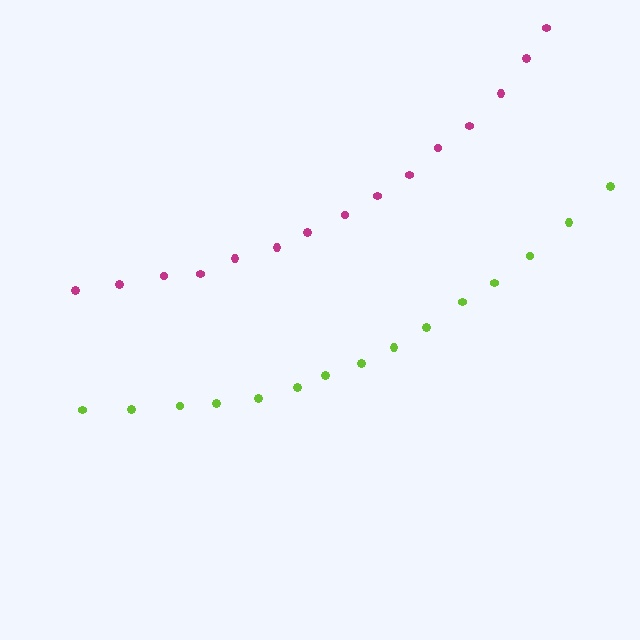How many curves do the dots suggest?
There are 2 distinct paths.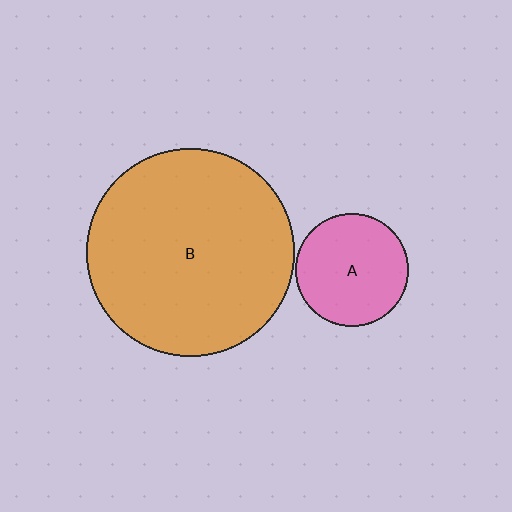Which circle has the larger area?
Circle B (orange).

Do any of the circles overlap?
No, none of the circles overlap.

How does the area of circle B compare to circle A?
Approximately 3.4 times.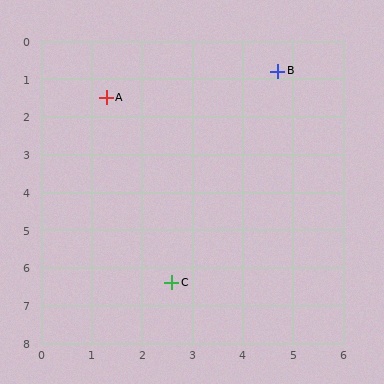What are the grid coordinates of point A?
Point A is at approximately (1.3, 1.5).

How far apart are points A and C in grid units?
Points A and C are about 5.1 grid units apart.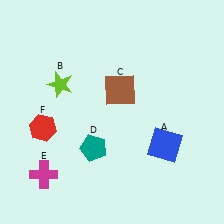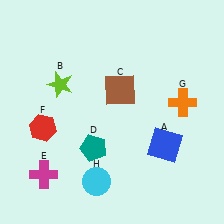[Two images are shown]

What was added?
An orange cross (G), a cyan circle (H) were added in Image 2.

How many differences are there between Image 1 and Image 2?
There are 2 differences between the two images.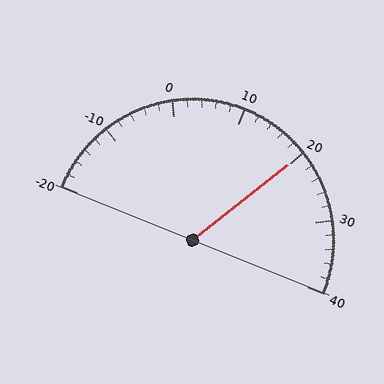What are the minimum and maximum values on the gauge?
The gauge ranges from -20 to 40.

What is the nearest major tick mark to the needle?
The nearest major tick mark is 20.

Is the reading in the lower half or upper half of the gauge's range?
The reading is in the upper half of the range (-20 to 40).